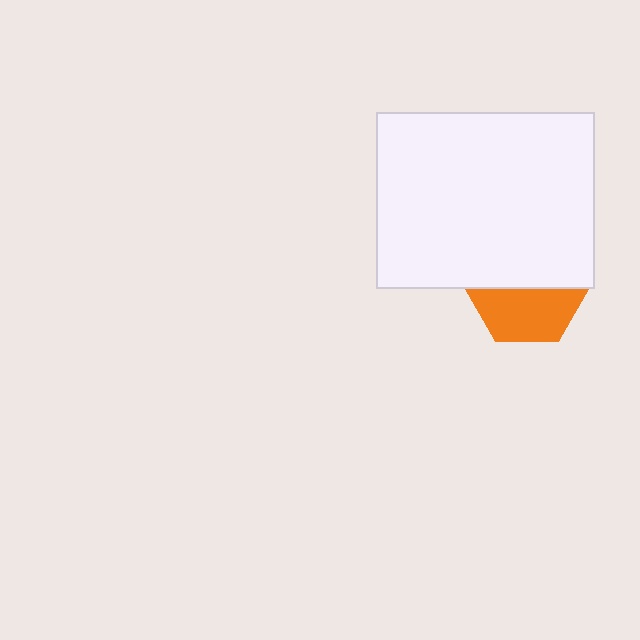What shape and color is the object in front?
The object in front is a white rectangle.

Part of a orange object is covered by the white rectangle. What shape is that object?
It is a hexagon.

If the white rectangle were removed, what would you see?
You would see the complete orange hexagon.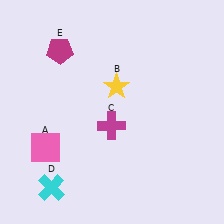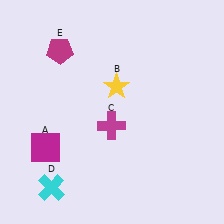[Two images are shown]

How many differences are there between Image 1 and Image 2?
There is 1 difference between the two images.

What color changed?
The square (A) changed from pink in Image 1 to magenta in Image 2.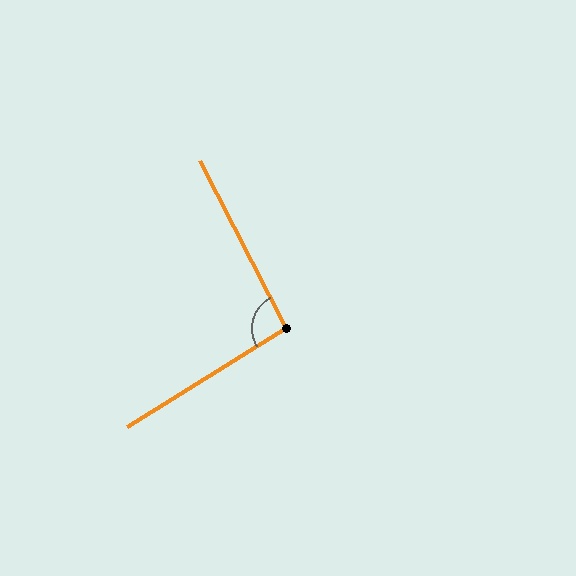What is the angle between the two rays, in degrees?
Approximately 94 degrees.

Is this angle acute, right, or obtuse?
It is approximately a right angle.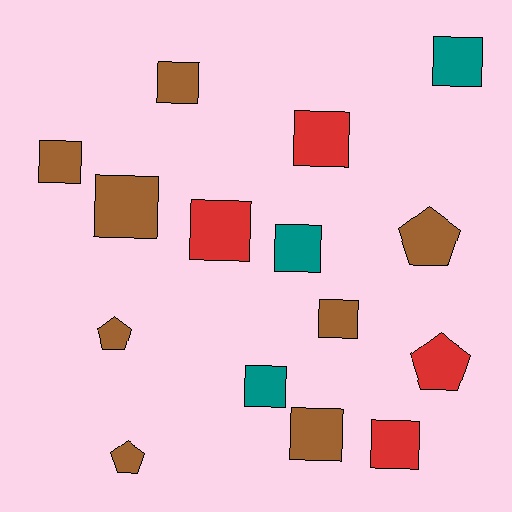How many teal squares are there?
There are 3 teal squares.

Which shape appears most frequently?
Square, with 11 objects.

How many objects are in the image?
There are 15 objects.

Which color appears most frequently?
Brown, with 8 objects.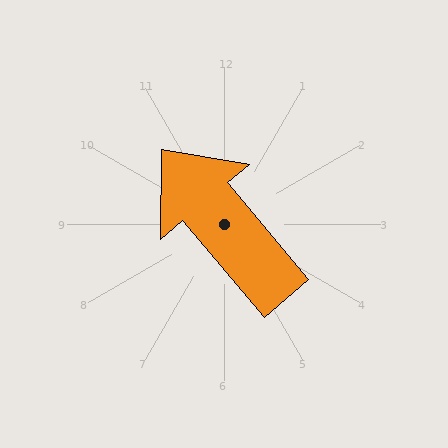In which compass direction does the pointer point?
Northwest.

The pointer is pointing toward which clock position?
Roughly 11 o'clock.